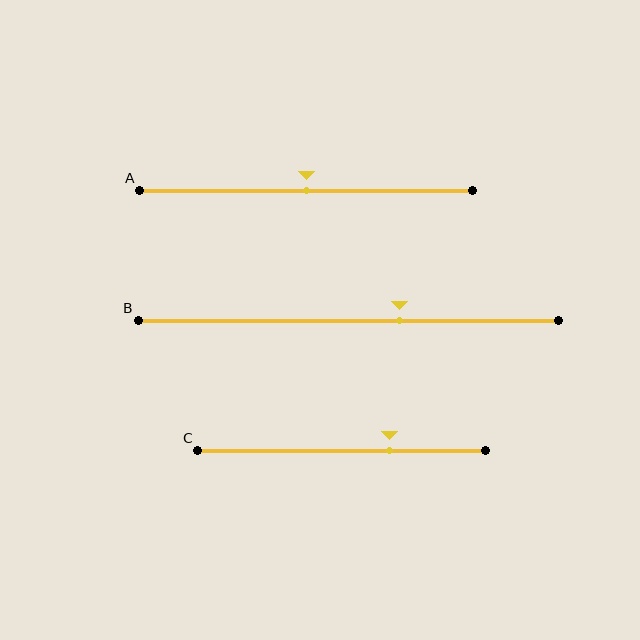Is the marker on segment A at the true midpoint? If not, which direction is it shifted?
Yes, the marker on segment A is at the true midpoint.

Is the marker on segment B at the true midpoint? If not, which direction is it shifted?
No, the marker on segment B is shifted to the right by about 12% of the segment length.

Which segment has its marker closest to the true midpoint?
Segment A has its marker closest to the true midpoint.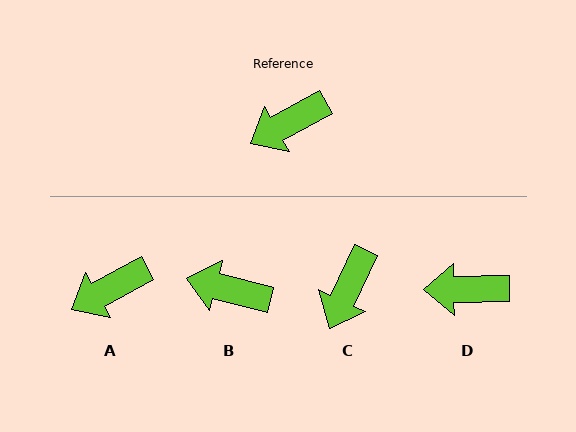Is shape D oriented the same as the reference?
No, it is off by about 28 degrees.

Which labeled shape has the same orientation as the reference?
A.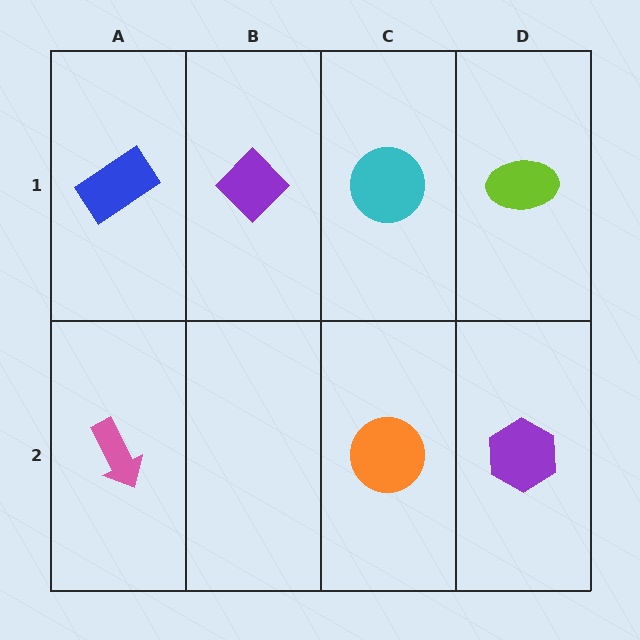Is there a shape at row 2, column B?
No, that cell is empty.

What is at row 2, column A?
A pink arrow.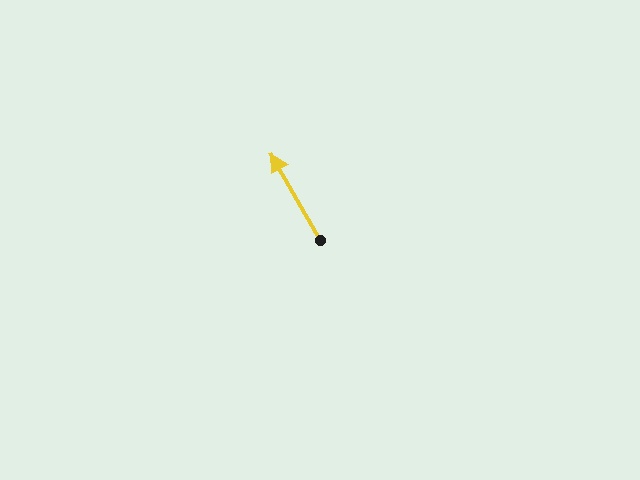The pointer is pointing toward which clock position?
Roughly 11 o'clock.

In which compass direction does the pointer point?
Northwest.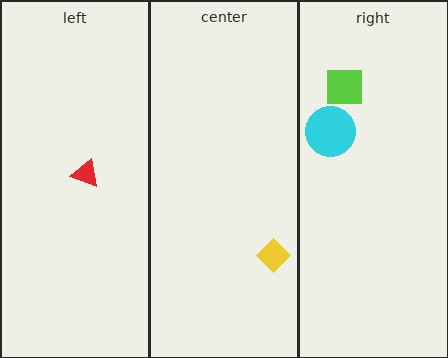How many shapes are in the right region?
2.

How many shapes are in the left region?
1.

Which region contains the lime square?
The right region.